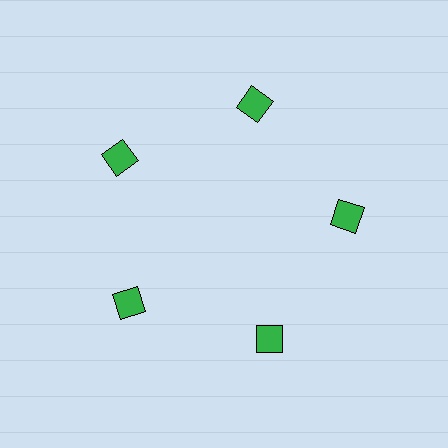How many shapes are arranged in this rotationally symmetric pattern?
There are 5 shapes, arranged in 5 groups of 1.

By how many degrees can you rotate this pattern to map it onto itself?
The pattern maps onto itself every 72 degrees of rotation.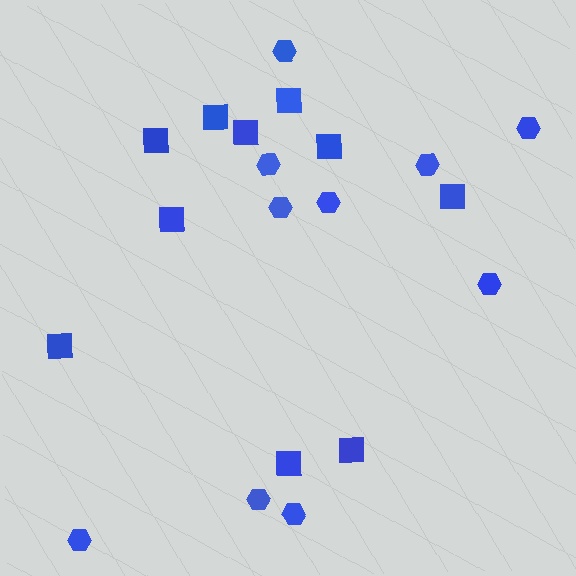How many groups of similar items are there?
There are 2 groups: one group of squares (10) and one group of hexagons (10).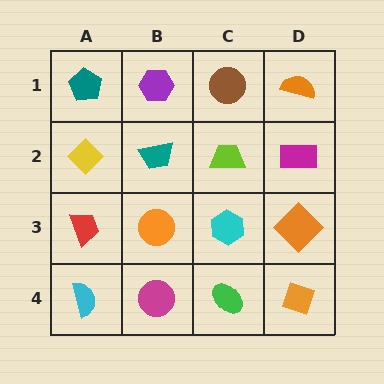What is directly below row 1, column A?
A yellow diamond.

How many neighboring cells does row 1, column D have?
2.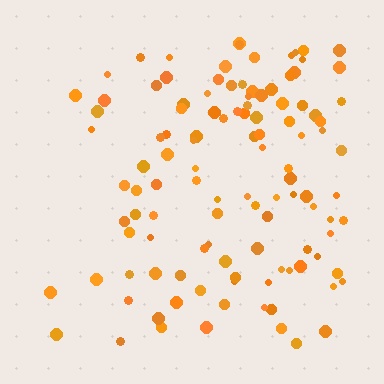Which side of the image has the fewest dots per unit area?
The left.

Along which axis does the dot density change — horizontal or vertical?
Horizontal.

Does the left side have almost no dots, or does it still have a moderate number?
Still a moderate number, just noticeably fewer than the right.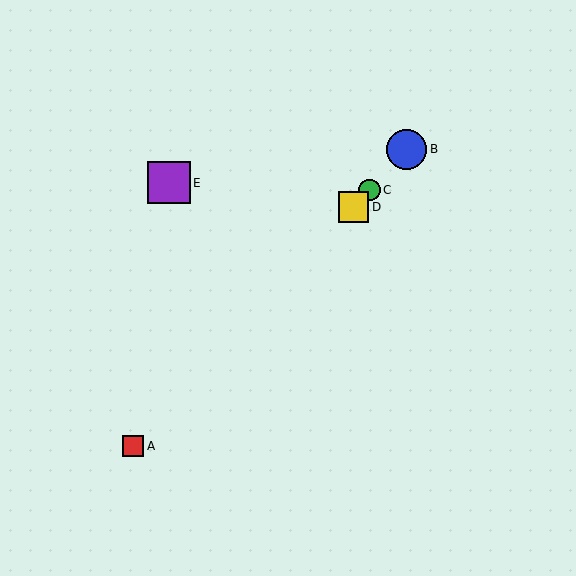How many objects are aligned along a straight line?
4 objects (A, B, C, D) are aligned along a straight line.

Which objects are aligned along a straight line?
Objects A, B, C, D are aligned along a straight line.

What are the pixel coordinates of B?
Object B is at (407, 150).